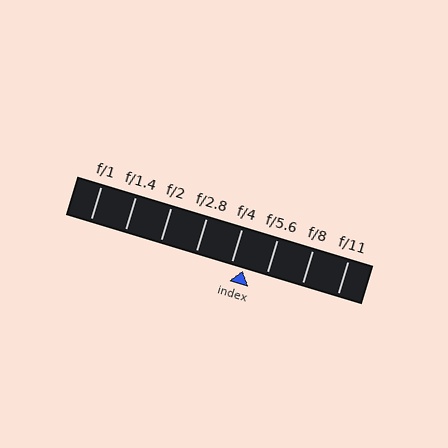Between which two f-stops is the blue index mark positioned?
The index mark is between f/4 and f/5.6.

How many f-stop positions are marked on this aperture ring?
There are 8 f-stop positions marked.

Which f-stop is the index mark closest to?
The index mark is closest to f/4.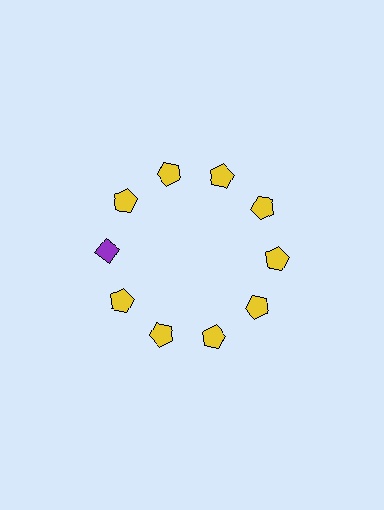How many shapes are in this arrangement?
There are 10 shapes arranged in a ring pattern.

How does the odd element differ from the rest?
It differs in both color (purple instead of yellow) and shape (diamond instead of pentagon).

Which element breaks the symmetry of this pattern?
The purple diamond at roughly the 9 o'clock position breaks the symmetry. All other shapes are yellow pentagons.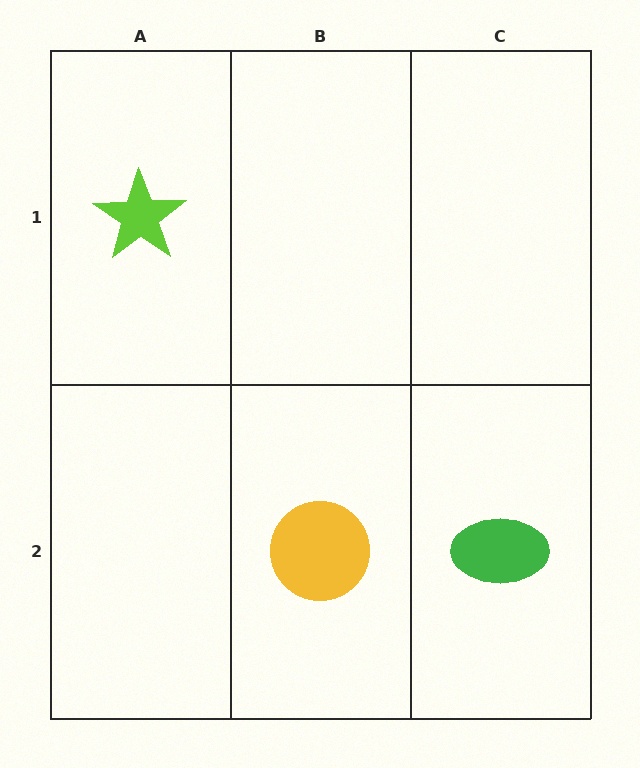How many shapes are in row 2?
2 shapes.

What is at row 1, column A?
A lime star.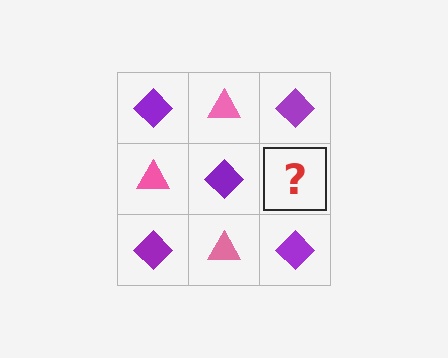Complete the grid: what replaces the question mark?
The question mark should be replaced with a pink triangle.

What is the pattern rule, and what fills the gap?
The rule is that it alternates purple diamond and pink triangle in a checkerboard pattern. The gap should be filled with a pink triangle.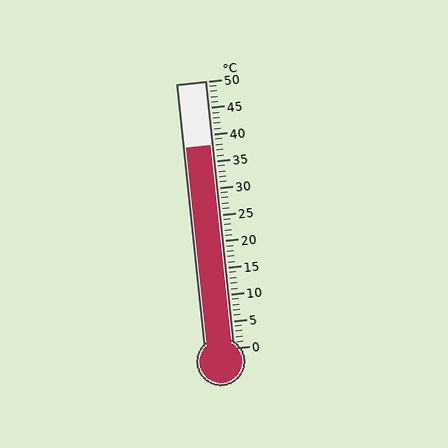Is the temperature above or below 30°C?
The temperature is above 30°C.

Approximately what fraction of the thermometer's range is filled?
The thermometer is filled to approximately 75% of its range.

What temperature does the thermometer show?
The thermometer shows approximately 38°C.